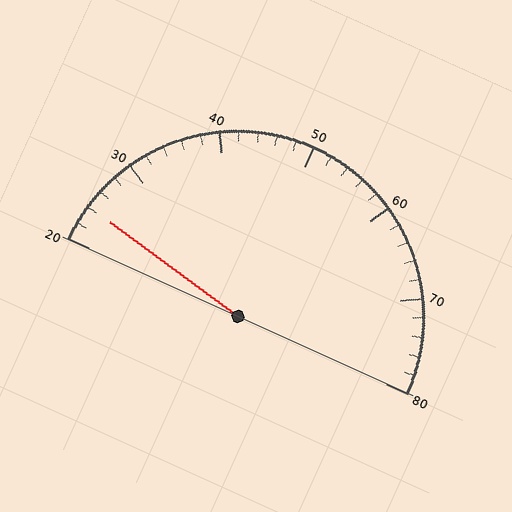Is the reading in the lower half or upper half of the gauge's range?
The reading is in the lower half of the range (20 to 80).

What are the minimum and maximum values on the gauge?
The gauge ranges from 20 to 80.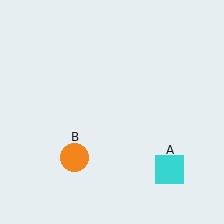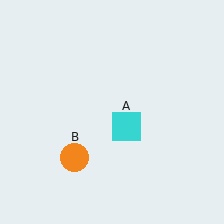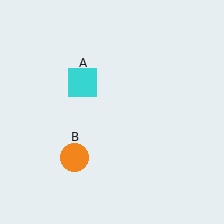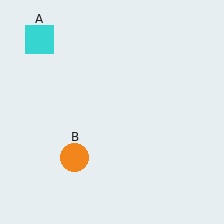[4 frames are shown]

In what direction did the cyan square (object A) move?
The cyan square (object A) moved up and to the left.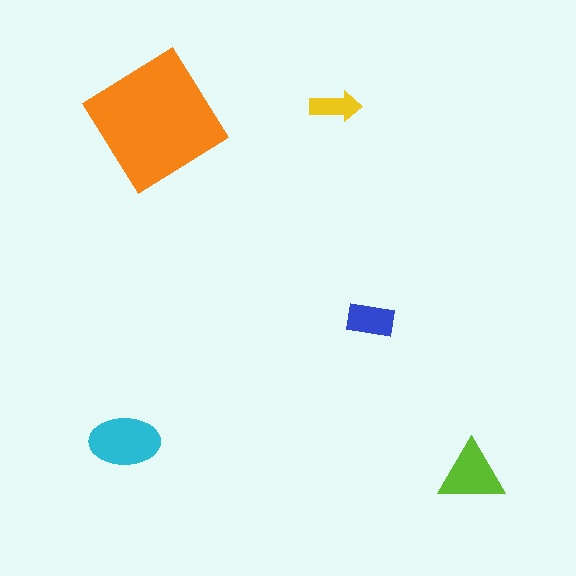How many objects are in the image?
There are 5 objects in the image.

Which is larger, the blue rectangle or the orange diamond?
The orange diamond.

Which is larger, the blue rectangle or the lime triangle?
The lime triangle.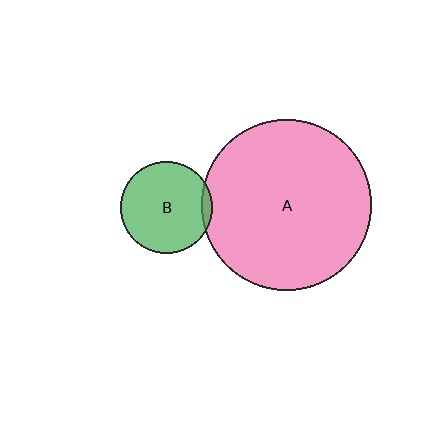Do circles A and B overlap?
Yes.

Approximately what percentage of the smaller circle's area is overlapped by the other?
Approximately 5%.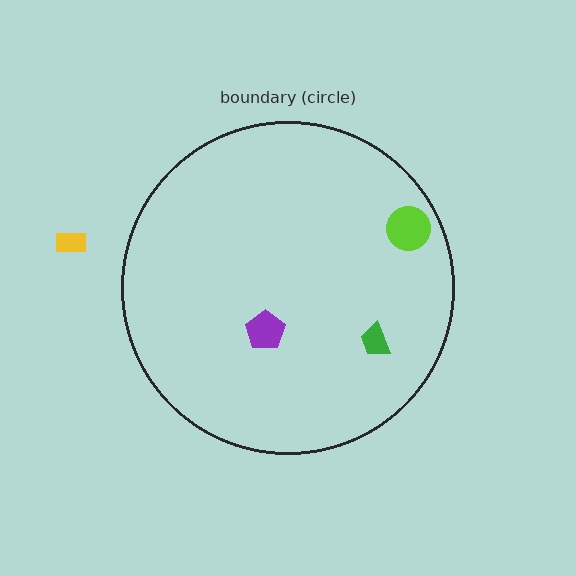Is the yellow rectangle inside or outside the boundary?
Outside.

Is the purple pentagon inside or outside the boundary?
Inside.